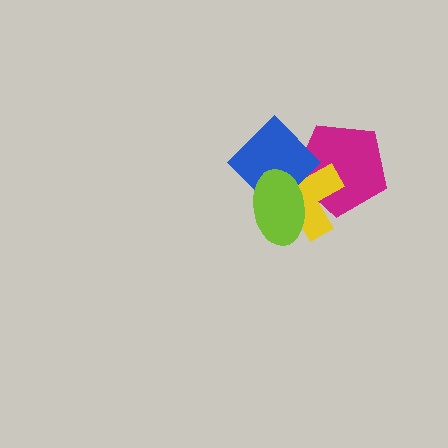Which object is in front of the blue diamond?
The lime ellipse is in front of the blue diamond.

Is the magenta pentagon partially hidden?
Yes, it is partially covered by another shape.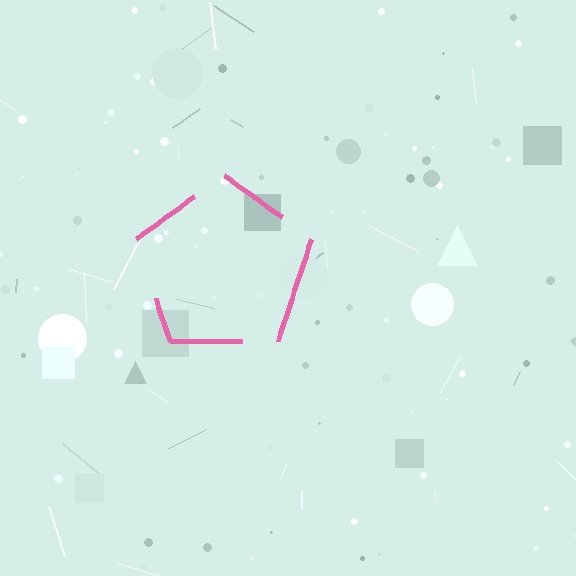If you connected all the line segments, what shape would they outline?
They would outline a pentagon.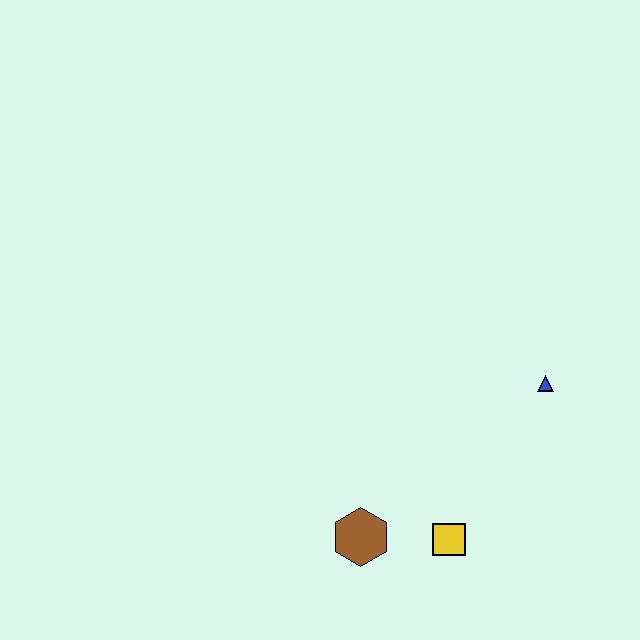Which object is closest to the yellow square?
The brown hexagon is closest to the yellow square.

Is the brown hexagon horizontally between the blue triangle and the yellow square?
No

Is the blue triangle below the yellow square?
No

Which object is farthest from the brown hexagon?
The blue triangle is farthest from the brown hexagon.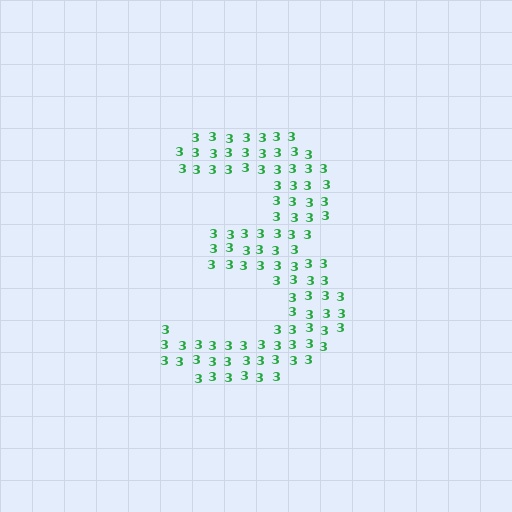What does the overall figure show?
The overall figure shows the digit 3.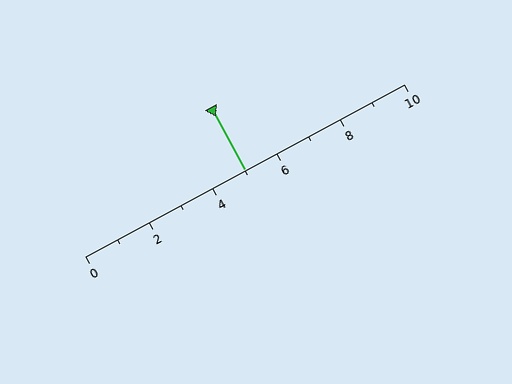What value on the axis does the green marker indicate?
The marker indicates approximately 5.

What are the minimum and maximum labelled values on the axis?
The axis runs from 0 to 10.